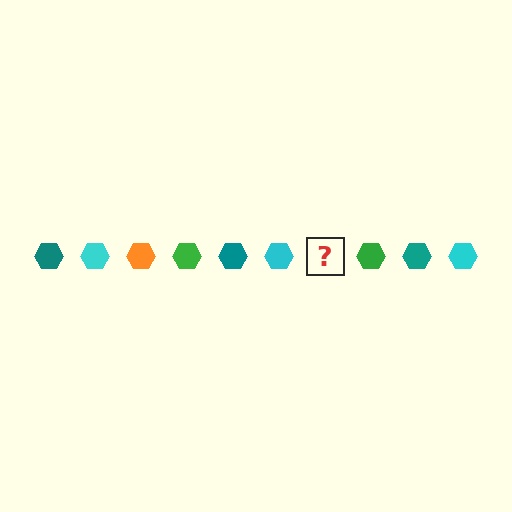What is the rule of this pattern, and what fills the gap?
The rule is that the pattern cycles through teal, cyan, orange, green hexagons. The gap should be filled with an orange hexagon.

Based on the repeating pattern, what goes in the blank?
The blank should be an orange hexagon.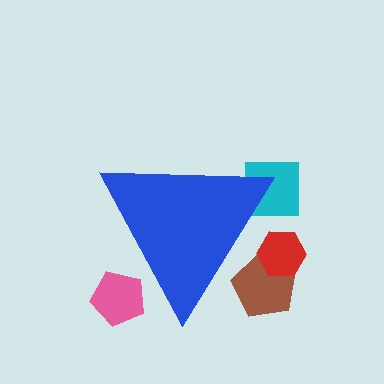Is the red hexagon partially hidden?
Yes, the red hexagon is partially hidden behind the blue triangle.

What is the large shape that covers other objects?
A blue triangle.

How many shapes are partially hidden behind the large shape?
4 shapes are partially hidden.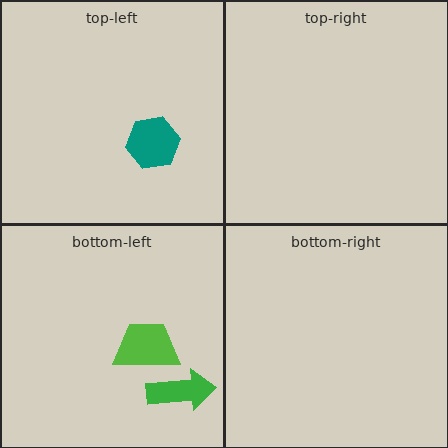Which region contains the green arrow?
The bottom-left region.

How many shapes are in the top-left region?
1.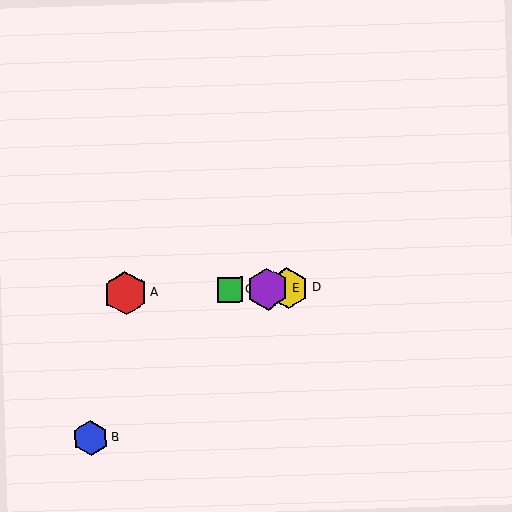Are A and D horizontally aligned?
Yes, both are at y≈293.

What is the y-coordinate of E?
Object E is at y≈289.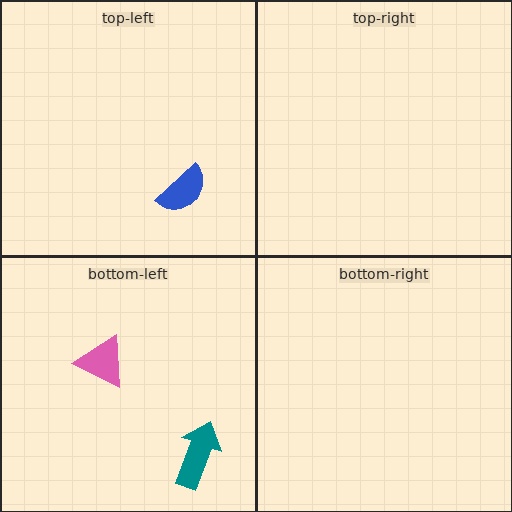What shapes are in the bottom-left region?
The pink triangle, the teal arrow.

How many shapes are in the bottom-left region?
2.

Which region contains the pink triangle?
The bottom-left region.